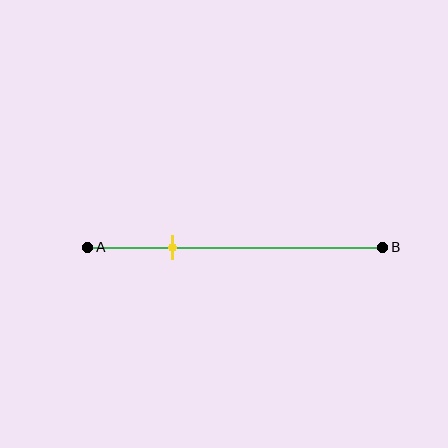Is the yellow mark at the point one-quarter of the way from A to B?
No, the mark is at about 30% from A, not at the 25% one-quarter point.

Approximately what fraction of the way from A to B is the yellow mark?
The yellow mark is approximately 30% of the way from A to B.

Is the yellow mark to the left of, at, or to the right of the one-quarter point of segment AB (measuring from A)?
The yellow mark is to the right of the one-quarter point of segment AB.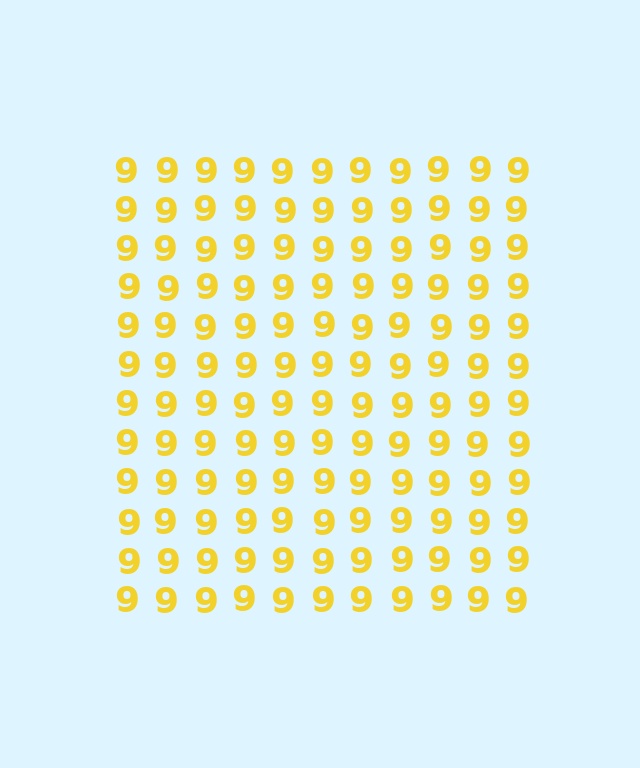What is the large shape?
The large shape is a square.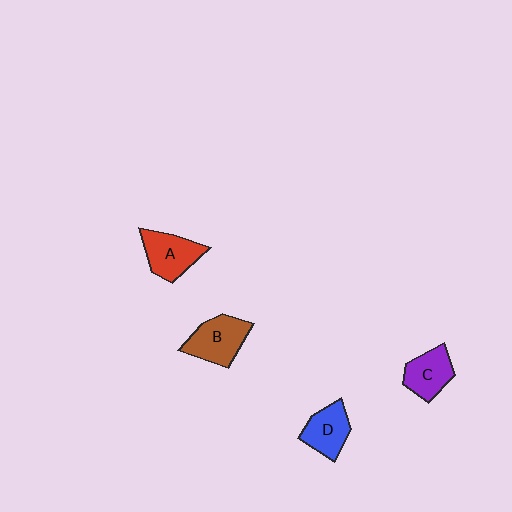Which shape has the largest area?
Shape B (brown).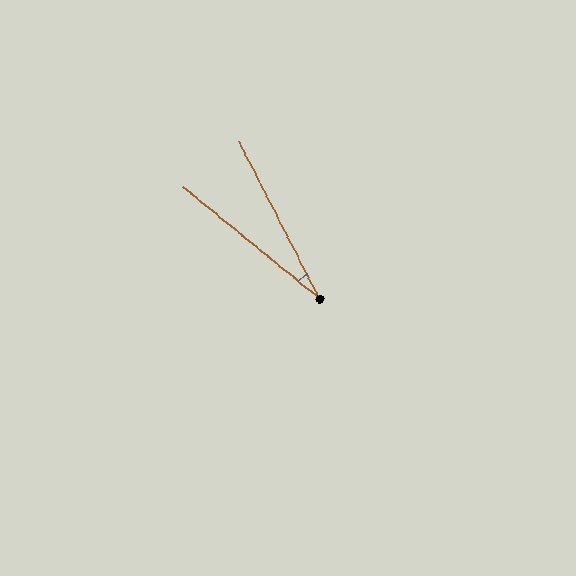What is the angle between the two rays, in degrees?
Approximately 23 degrees.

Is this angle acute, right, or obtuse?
It is acute.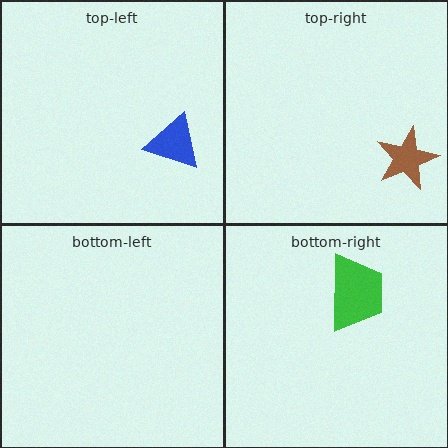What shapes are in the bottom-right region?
The green trapezoid.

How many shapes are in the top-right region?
1.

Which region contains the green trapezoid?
The bottom-right region.